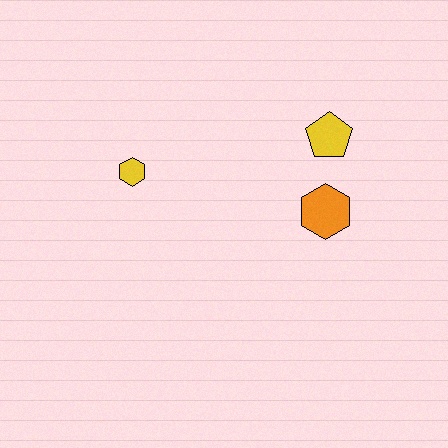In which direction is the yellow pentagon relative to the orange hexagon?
The yellow pentagon is above the orange hexagon.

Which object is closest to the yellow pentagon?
The orange hexagon is closest to the yellow pentagon.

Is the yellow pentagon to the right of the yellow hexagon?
Yes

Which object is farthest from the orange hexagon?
The yellow hexagon is farthest from the orange hexagon.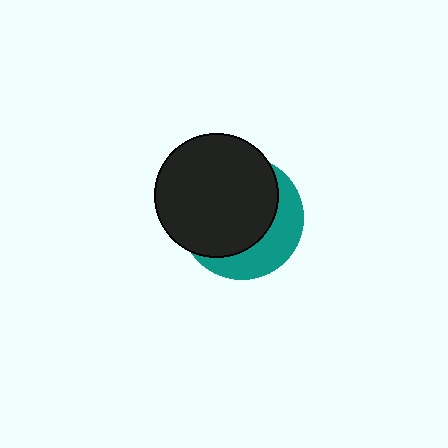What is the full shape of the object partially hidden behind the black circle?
The partially hidden object is a teal circle.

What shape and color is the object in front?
The object in front is a black circle.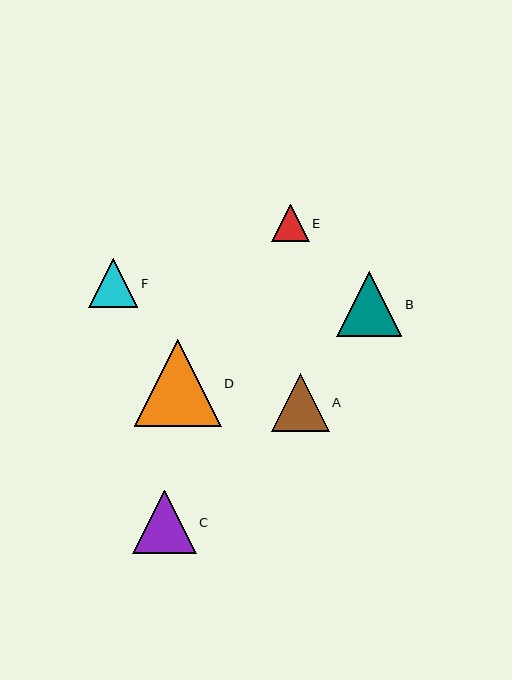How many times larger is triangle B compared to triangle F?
Triangle B is approximately 1.3 times the size of triangle F.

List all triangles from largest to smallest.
From largest to smallest: D, B, C, A, F, E.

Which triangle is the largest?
Triangle D is the largest with a size of approximately 87 pixels.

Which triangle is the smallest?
Triangle E is the smallest with a size of approximately 38 pixels.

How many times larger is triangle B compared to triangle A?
Triangle B is approximately 1.1 times the size of triangle A.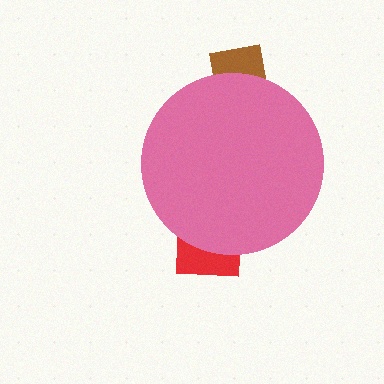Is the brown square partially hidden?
Yes, the brown square is partially hidden behind the pink circle.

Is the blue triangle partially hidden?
Yes, the blue triangle is partially hidden behind the pink circle.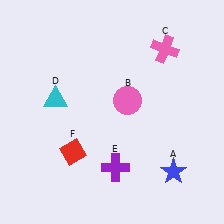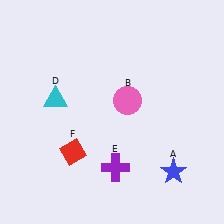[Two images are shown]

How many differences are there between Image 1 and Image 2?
There is 1 difference between the two images.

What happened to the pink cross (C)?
The pink cross (C) was removed in Image 2. It was in the top-right area of Image 1.